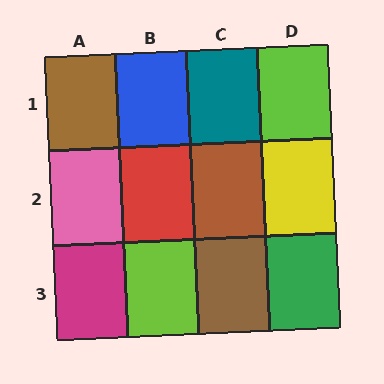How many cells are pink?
1 cell is pink.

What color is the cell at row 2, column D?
Yellow.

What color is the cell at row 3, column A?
Magenta.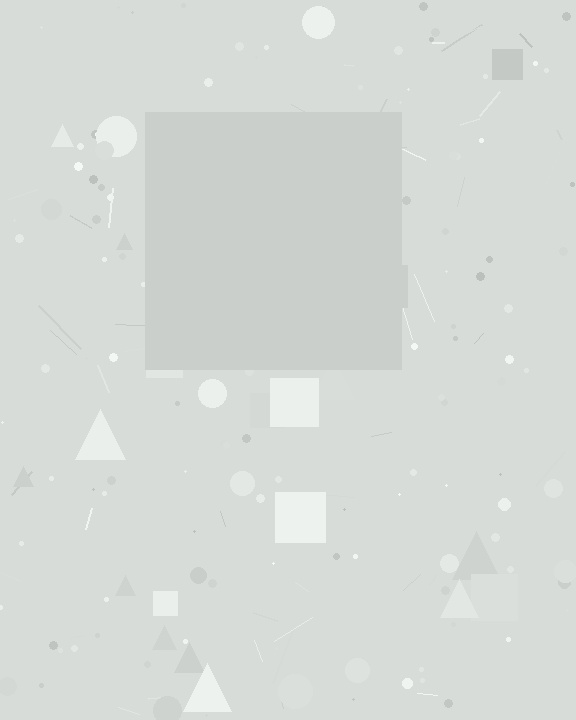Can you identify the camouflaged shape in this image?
The camouflaged shape is a square.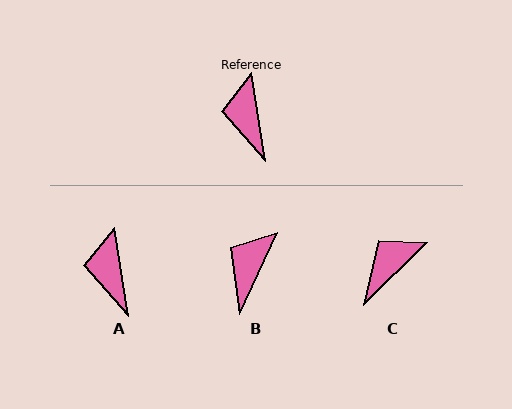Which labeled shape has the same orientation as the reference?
A.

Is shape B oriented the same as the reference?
No, it is off by about 33 degrees.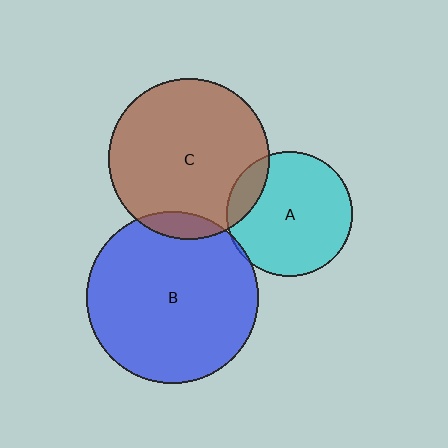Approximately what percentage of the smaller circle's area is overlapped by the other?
Approximately 15%.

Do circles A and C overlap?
Yes.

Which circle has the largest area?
Circle B (blue).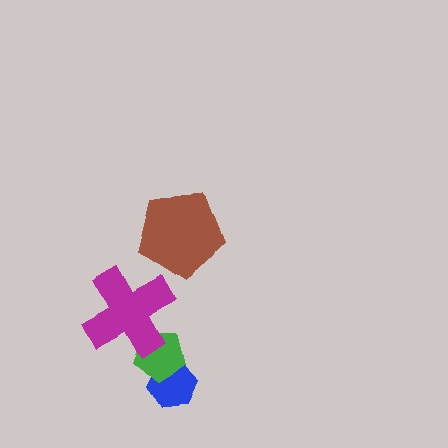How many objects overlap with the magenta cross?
1 object overlaps with the magenta cross.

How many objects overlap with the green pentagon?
2 objects overlap with the green pentagon.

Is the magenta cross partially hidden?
No, no other shape covers it.